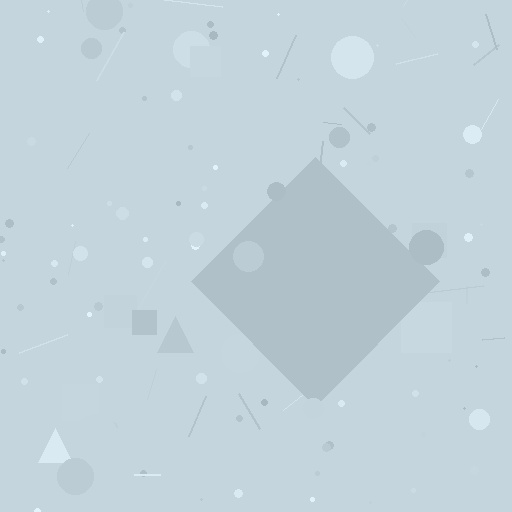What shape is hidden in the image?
A diamond is hidden in the image.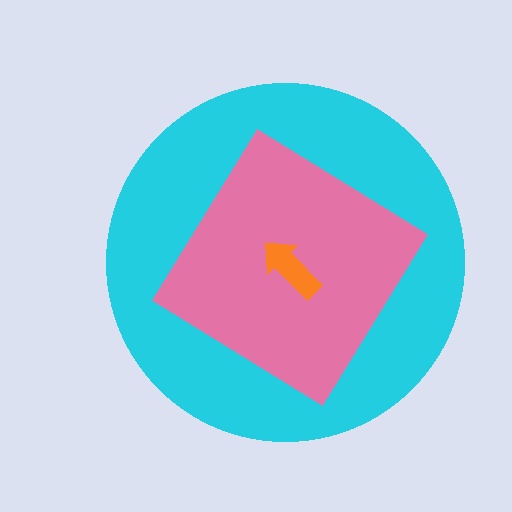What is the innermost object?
The orange arrow.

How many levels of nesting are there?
3.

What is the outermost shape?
The cyan circle.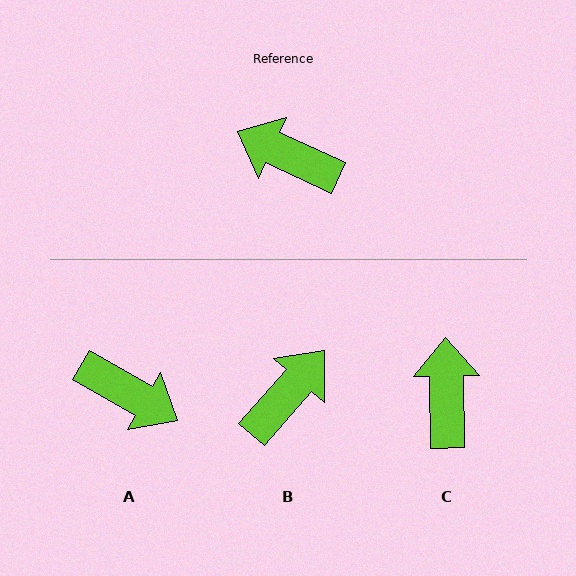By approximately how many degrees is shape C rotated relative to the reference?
Approximately 64 degrees clockwise.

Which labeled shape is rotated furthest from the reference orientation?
A, about 175 degrees away.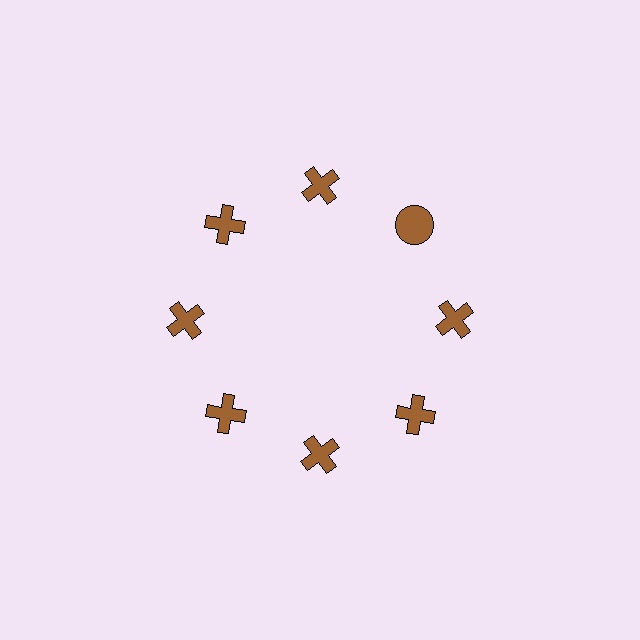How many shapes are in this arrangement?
There are 8 shapes arranged in a ring pattern.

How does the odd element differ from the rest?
It has a different shape: circle instead of cross.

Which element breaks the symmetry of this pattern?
The brown circle at roughly the 2 o'clock position breaks the symmetry. All other shapes are brown crosses.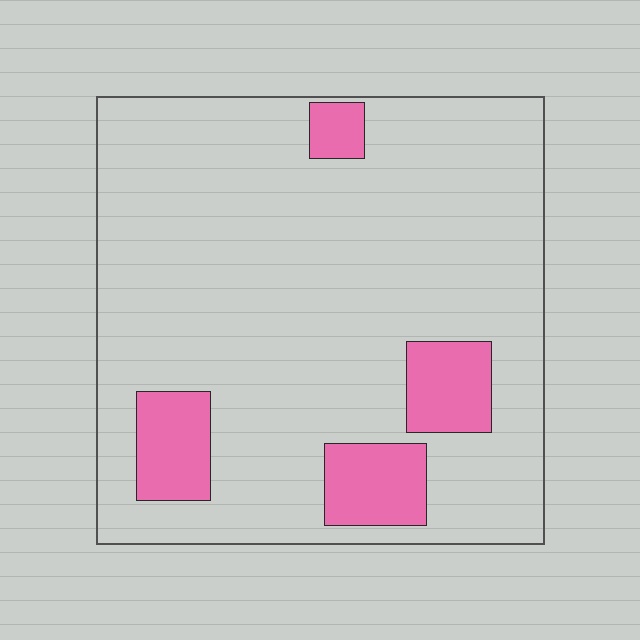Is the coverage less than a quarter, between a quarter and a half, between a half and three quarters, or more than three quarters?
Less than a quarter.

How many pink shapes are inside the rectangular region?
4.